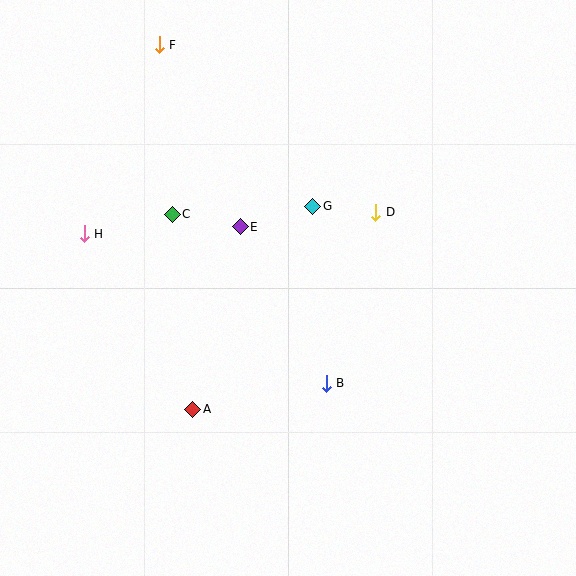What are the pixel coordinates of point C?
Point C is at (172, 214).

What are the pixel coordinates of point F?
Point F is at (159, 45).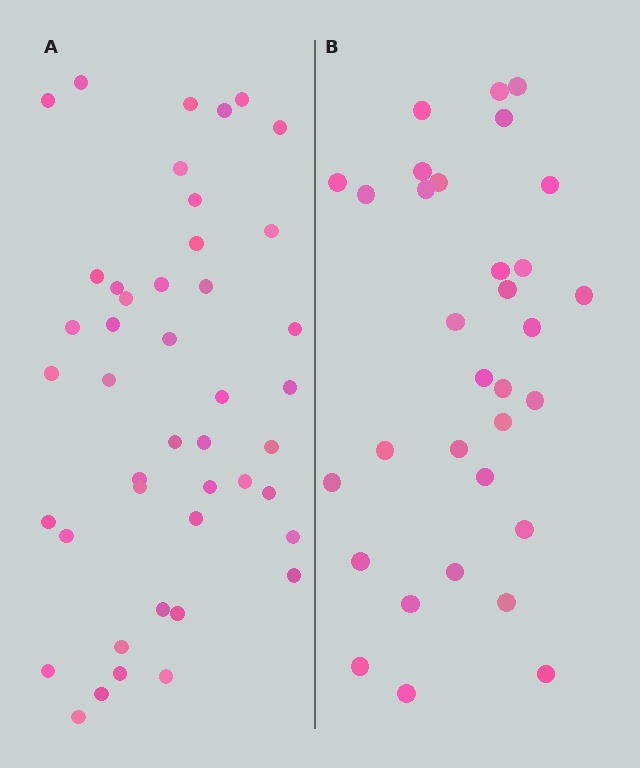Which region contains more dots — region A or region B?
Region A (the left region) has more dots.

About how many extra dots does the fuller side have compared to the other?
Region A has roughly 12 or so more dots than region B.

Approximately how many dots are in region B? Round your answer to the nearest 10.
About 30 dots. (The exact count is 32, which rounds to 30.)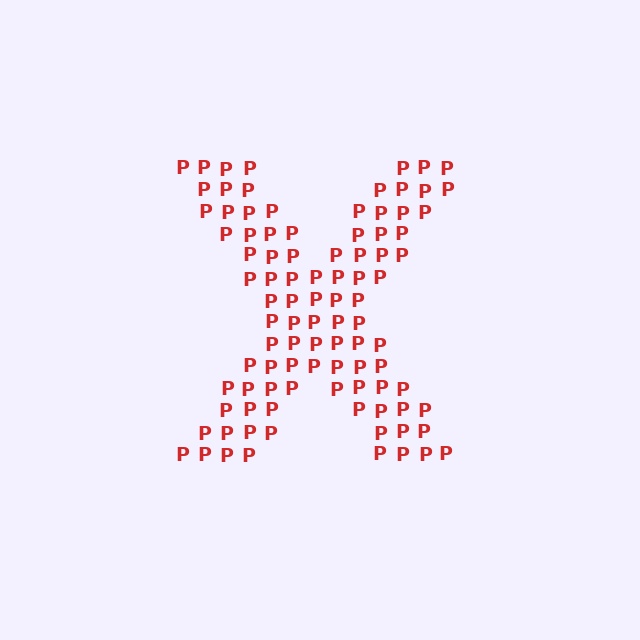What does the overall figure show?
The overall figure shows the letter X.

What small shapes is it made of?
It is made of small letter P's.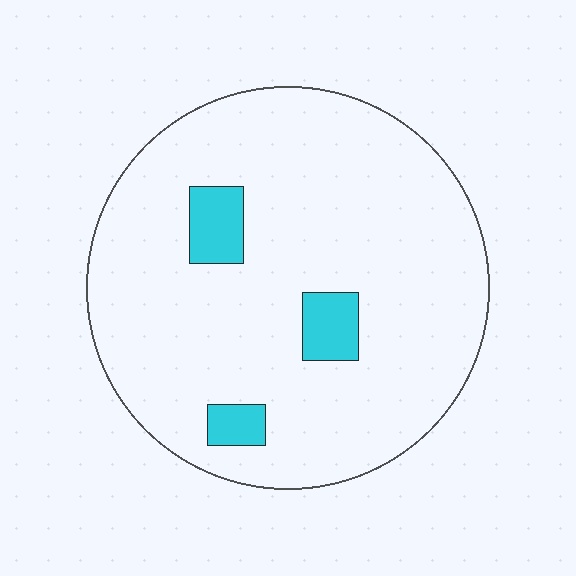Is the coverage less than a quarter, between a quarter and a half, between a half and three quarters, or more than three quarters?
Less than a quarter.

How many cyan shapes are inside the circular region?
3.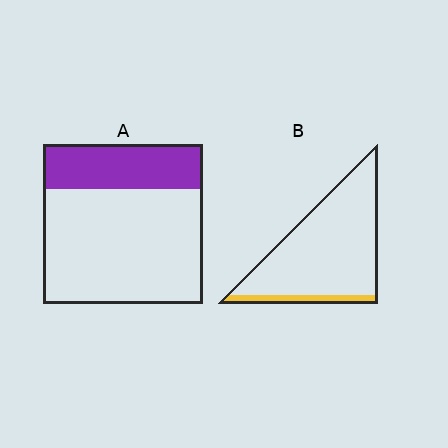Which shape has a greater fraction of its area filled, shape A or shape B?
Shape A.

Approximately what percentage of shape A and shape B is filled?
A is approximately 30% and B is approximately 10%.